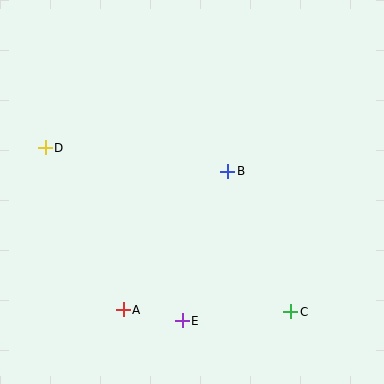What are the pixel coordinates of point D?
Point D is at (45, 148).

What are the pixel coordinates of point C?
Point C is at (291, 312).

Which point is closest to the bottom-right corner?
Point C is closest to the bottom-right corner.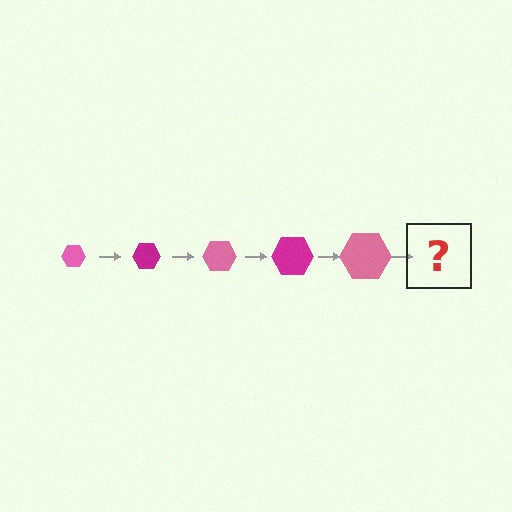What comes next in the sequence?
The next element should be a magenta hexagon, larger than the previous one.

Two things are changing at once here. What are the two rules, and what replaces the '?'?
The two rules are that the hexagon grows larger each step and the color cycles through pink and magenta. The '?' should be a magenta hexagon, larger than the previous one.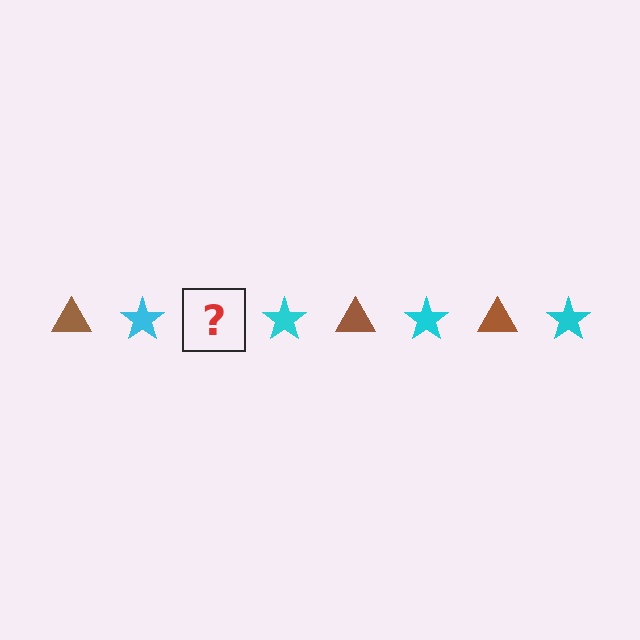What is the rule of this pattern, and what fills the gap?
The rule is that the pattern alternates between brown triangle and cyan star. The gap should be filled with a brown triangle.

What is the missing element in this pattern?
The missing element is a brown triangle.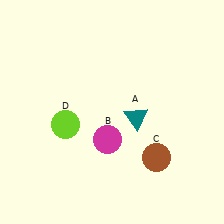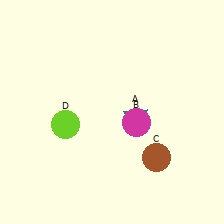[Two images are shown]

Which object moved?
The magenta circle (B) moved right.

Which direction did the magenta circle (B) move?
The magenta circle (B) moved right.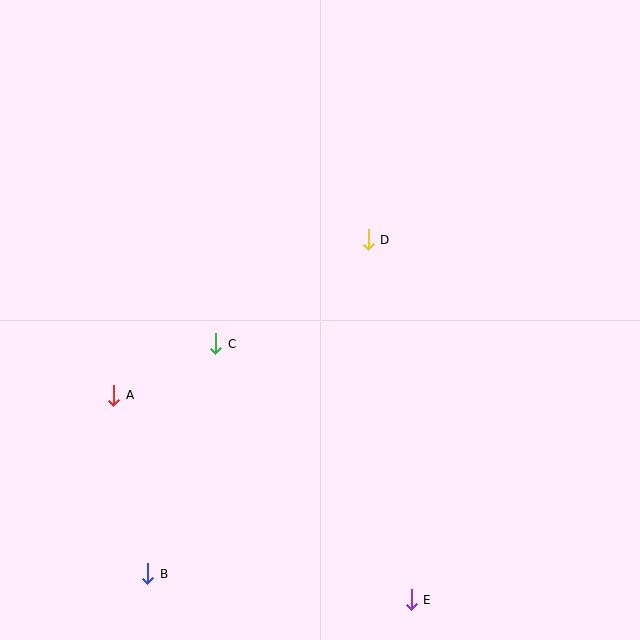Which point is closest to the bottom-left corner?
Point B is closest to the bottom-left corner.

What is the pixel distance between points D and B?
The distance between D and B is 400 pixels.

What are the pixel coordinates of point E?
Point E is at (411, 600).